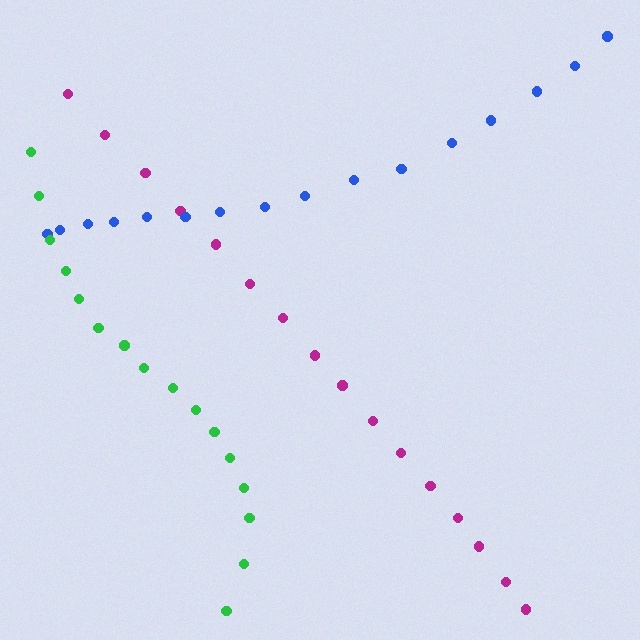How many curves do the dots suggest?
There are 3 distinct paths.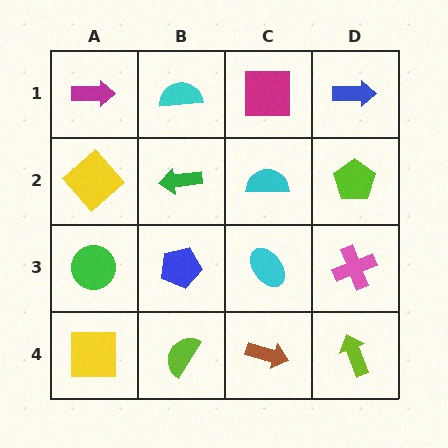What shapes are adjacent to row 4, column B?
A blue pentagon (row 3, column B), a yellow square (row 4, column A), a brown arrow (row 4, column C).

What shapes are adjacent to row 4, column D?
A pink cross (row 3, column D), a brown arrow (row 4, column C).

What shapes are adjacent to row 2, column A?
A magenta arrow (row 1, column A), a green circle (row 3, column A), a green arrow (row 2, column B).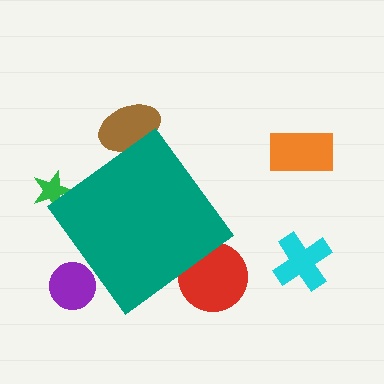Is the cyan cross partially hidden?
No, the cyan cross is fully visible.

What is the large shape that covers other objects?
A teal diamond.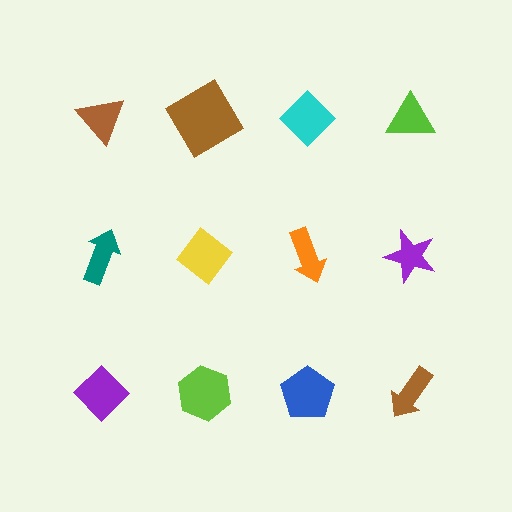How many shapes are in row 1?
4 shapes.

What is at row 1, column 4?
A lime triangle.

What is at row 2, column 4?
A purple star.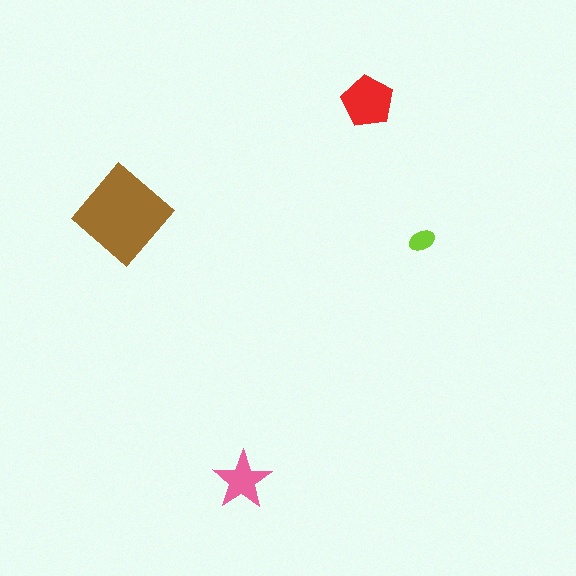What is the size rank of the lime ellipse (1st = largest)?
4th.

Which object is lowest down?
The pink star is bottommost.